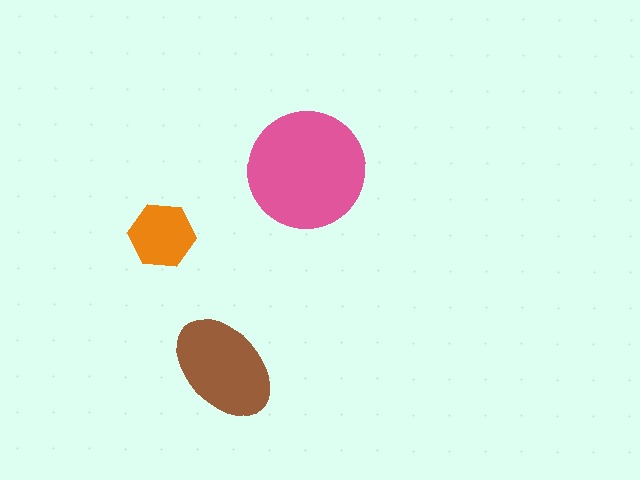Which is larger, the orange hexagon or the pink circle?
The pink circle.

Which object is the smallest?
The orange hexagon.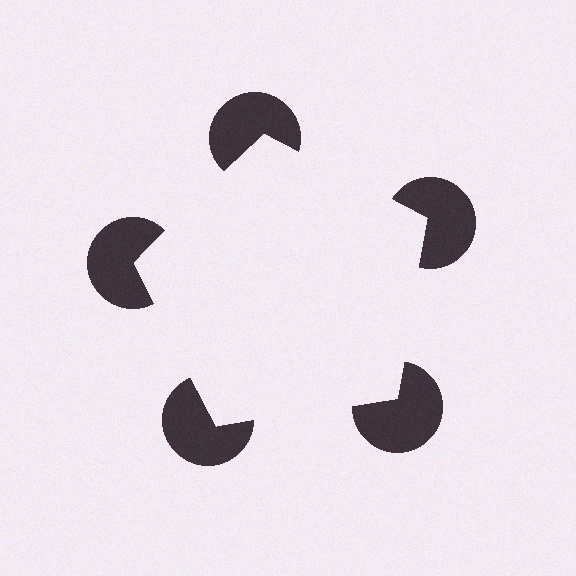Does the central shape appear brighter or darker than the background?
It typically appears slightly brighter than the background, even though no actual brightness change is drawn.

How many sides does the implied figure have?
5 sides.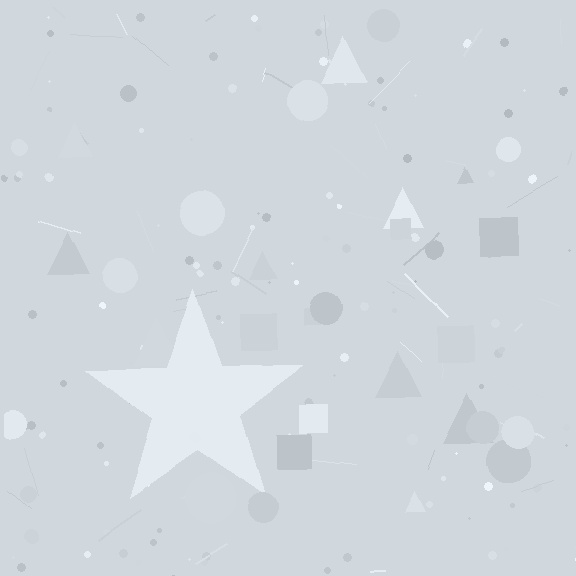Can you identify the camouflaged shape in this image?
The camouflaged shape is a star.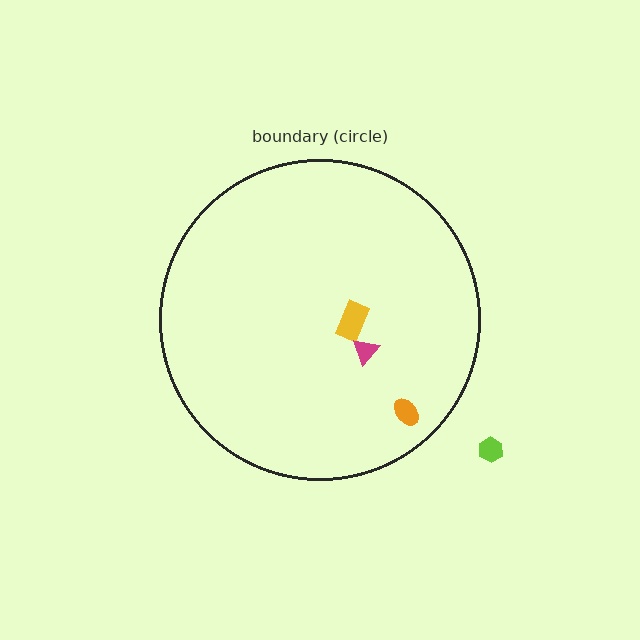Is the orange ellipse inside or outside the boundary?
Inside.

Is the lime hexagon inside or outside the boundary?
Outside.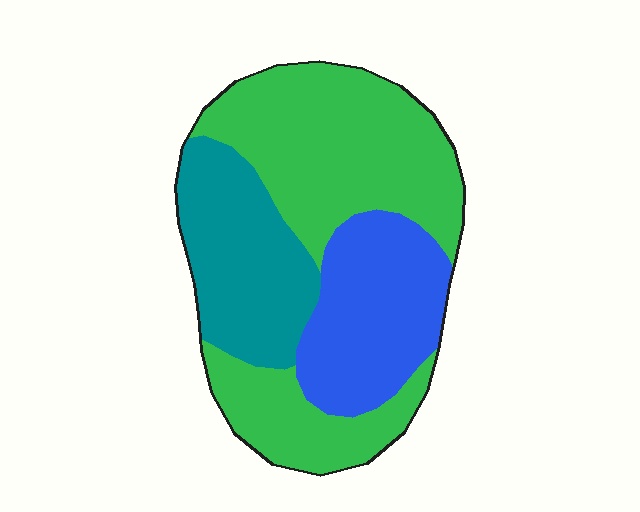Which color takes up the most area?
Green, at roughly 50%.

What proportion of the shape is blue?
Blue covers 25% of the shape.